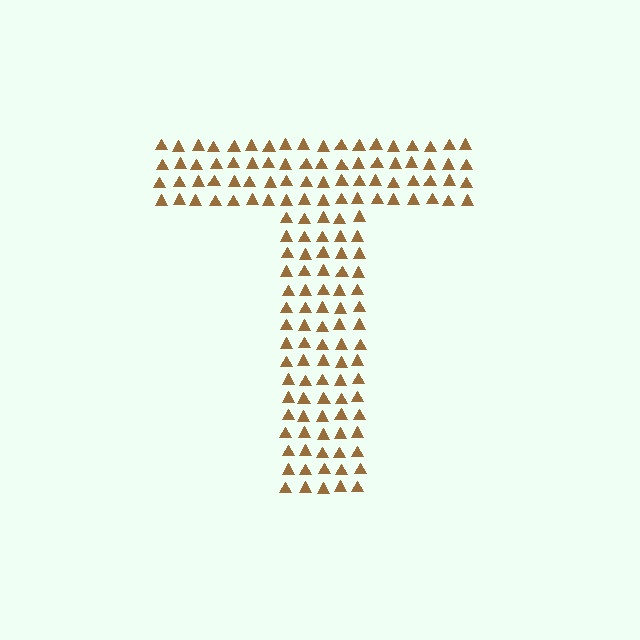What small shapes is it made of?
It is made of small triangles.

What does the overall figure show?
The overall figure shows the letter T.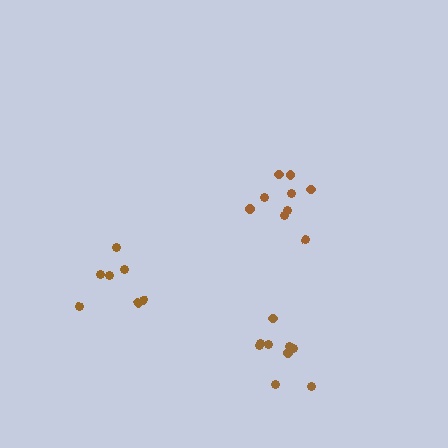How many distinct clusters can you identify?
There are 3 distinct clusters.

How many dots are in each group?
Group 1: 9 dots, Group 2: 9 dots, Group 3: 7 dots (25 total).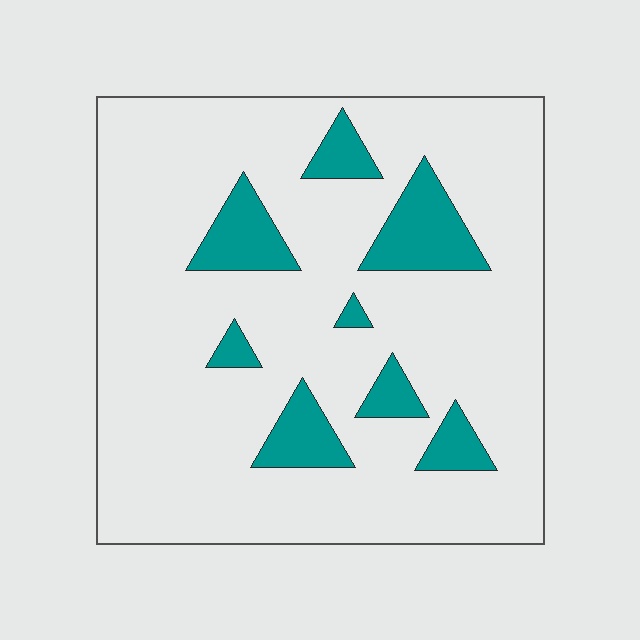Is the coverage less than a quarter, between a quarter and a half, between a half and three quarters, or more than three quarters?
Less than a quarter.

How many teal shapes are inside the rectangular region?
8.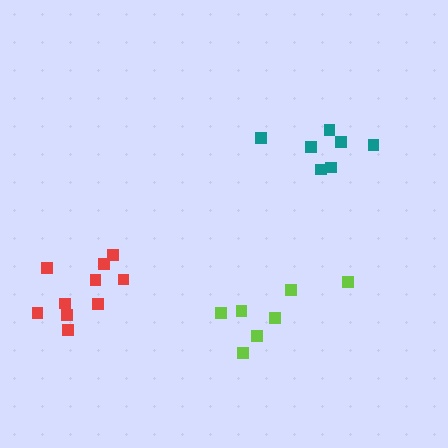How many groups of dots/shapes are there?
There are 3 groups.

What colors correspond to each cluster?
The clusters are colored: lime, teal, red.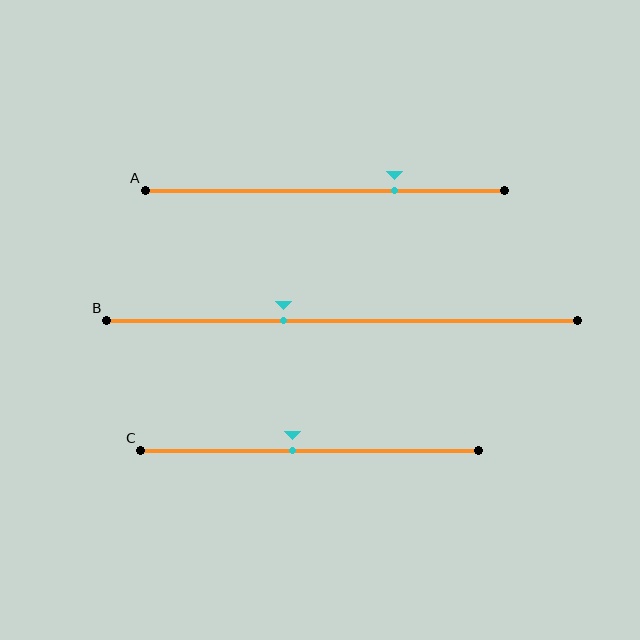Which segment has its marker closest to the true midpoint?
Segment C has its marker closest to the true midpoint.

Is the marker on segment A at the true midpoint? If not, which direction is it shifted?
No, the marker on segment A is shifted to the right by about 19% of the segment length.